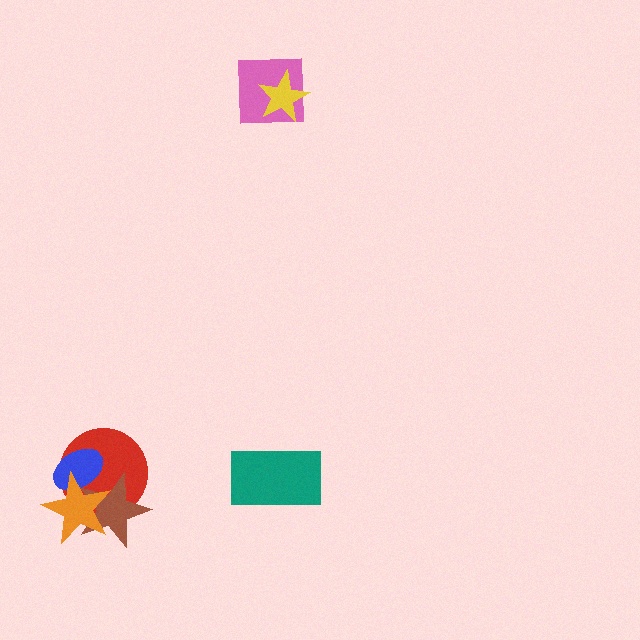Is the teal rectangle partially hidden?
No, no other shape covers it.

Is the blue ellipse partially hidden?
Yes, it is partially covered by another shape.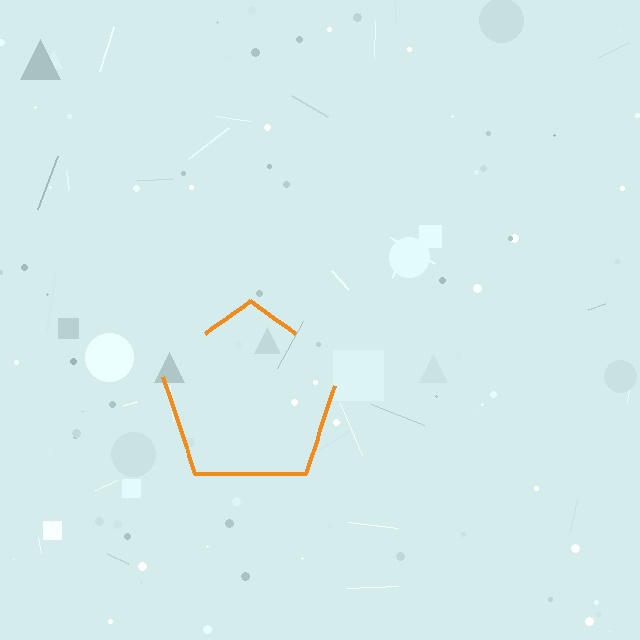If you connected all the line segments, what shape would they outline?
They would outline a pentagon.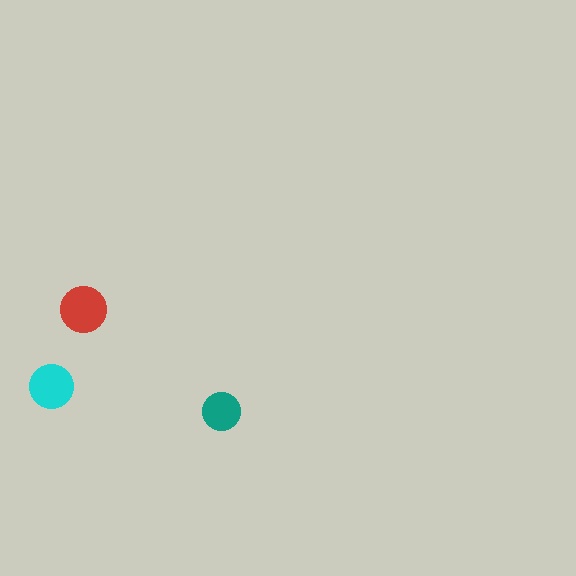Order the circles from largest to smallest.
the red one, the cyan one, the teal one.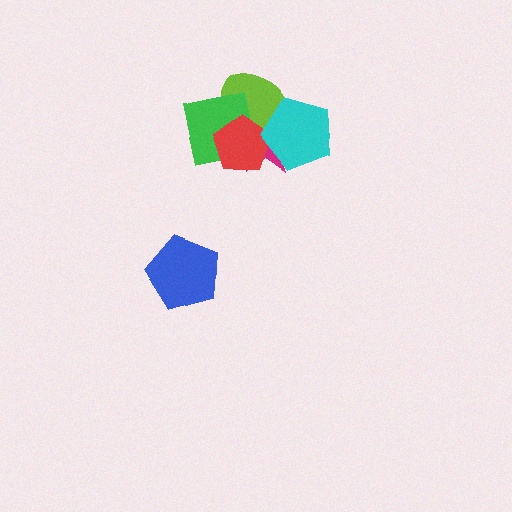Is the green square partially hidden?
Yes, it is partially covered by another shape.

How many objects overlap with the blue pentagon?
0 objects overlap with the blue pentagon.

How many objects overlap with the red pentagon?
4 objects overlap with the red pentagon.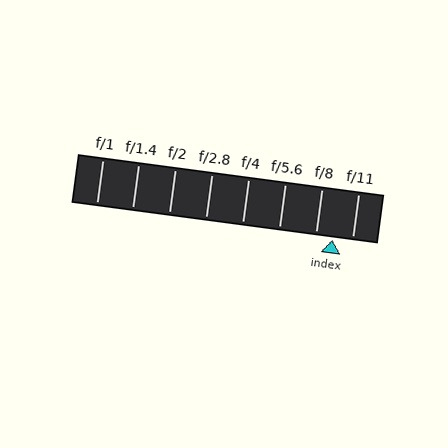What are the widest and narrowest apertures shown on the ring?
The widest aperture shown is f/1 and the narrowest is f/11.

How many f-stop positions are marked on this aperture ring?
There are 8 f-stop positions marked.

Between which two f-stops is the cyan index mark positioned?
The index mark is between f/8 and f/11.